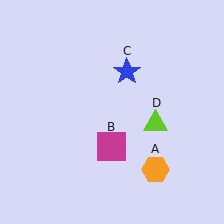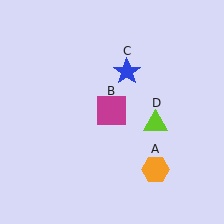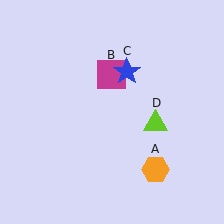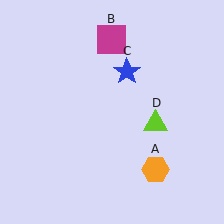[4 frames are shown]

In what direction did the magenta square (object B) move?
The magenta square (object B) moved up.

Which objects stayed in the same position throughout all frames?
Orange hexagon (object A) and blue star (object C) and lime triangle (object D) remained stationary.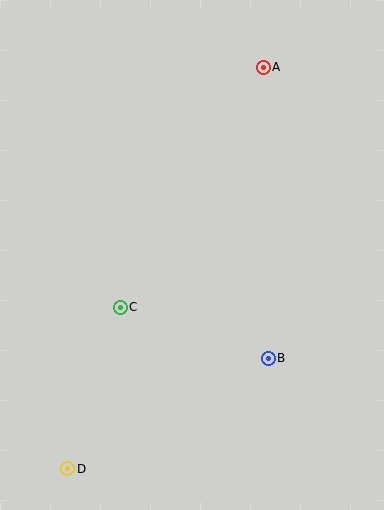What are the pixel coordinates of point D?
Point D is at (68, 469).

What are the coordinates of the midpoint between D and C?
The midpoint between D and C is at (94, 388).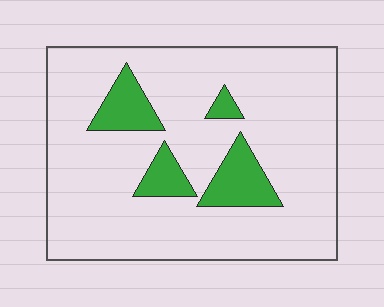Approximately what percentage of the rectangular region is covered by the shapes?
Approximately 15%.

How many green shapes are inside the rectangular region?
4.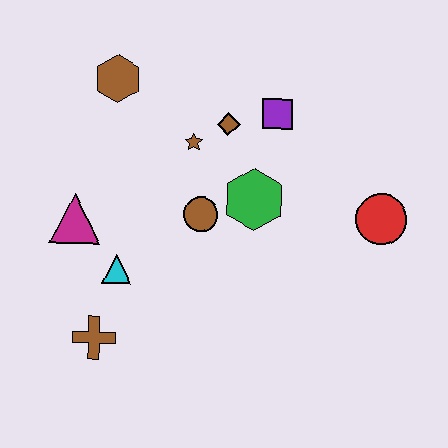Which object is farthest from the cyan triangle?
The red circle is farthest from the cyan triangle.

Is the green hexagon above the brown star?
No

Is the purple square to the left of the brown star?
No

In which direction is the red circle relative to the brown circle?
The red circle is to the right of the brown circle.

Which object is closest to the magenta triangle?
The cyan triangle is closest to the magenta triangle.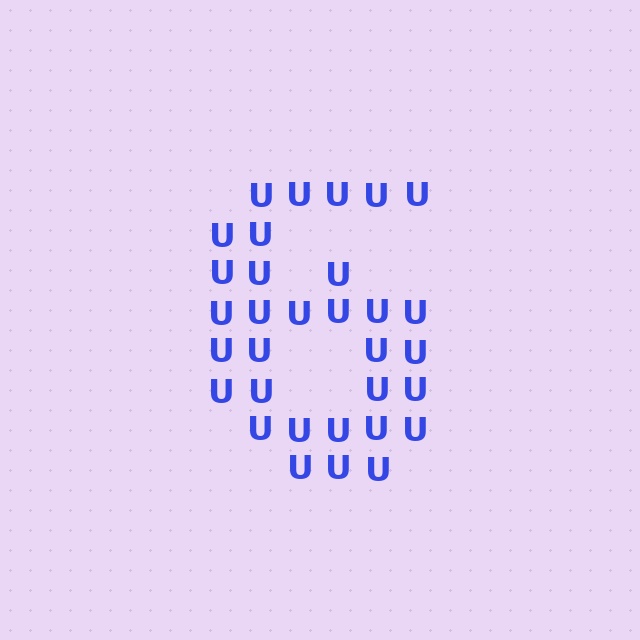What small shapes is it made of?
It is made of small letter U's.